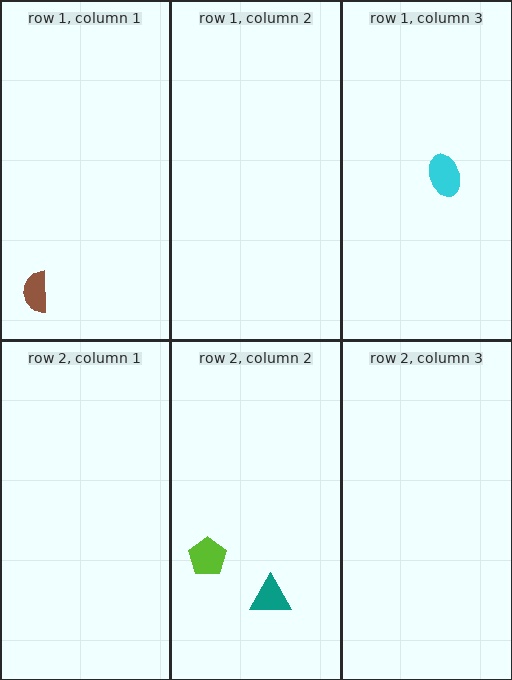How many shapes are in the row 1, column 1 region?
1.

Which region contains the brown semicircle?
The row 1, column 1 region.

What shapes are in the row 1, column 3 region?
The cyan ellipse.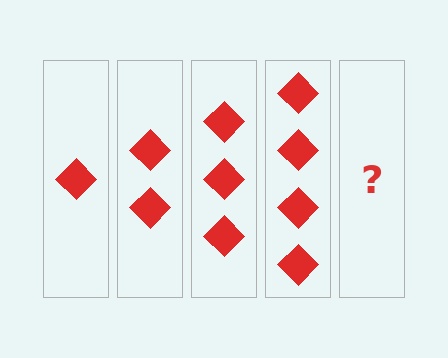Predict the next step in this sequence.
The next step is 5 diamonds.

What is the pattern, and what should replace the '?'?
The pattern is that each step adds one more diamond. The '?' should be 5 diamonds.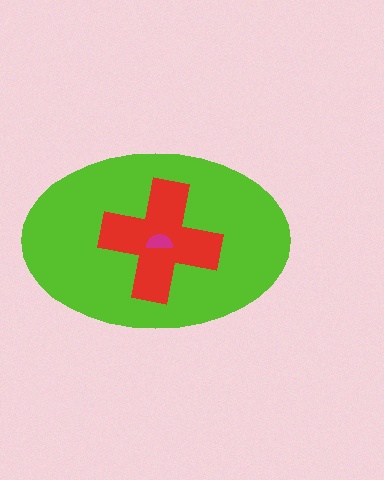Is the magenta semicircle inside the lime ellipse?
Yes.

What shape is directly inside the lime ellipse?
The red cross.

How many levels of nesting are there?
3.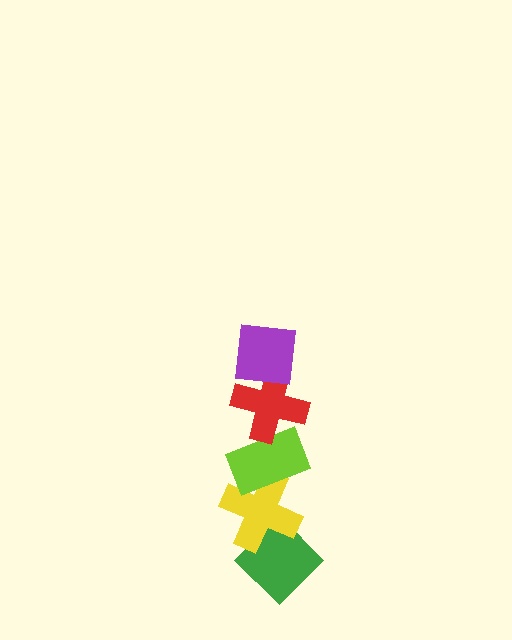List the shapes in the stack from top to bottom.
From top to bottom: the purple square, the red cross, the lime rectangle, the yellow cross, the green diamond.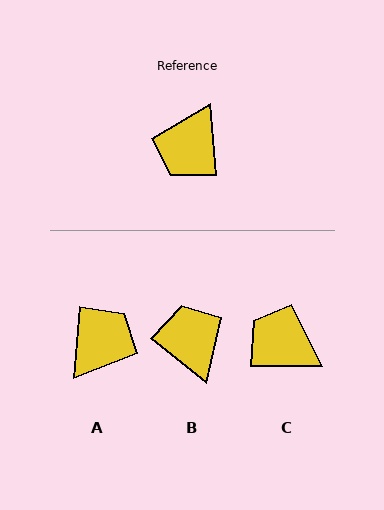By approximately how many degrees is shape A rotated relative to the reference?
Approximately 171 degrees counter-clockwise.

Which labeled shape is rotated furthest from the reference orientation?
A, about 171 degrees away.